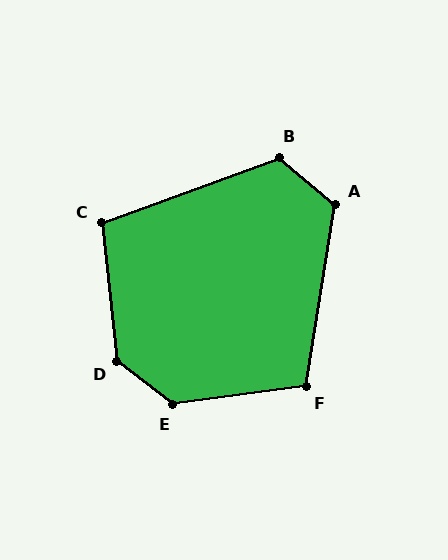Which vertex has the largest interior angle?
E, at approximately 135 degrees.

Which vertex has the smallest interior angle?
C, at approximately 104 degrees.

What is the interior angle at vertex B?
Approximately 120 degrees (obtuse).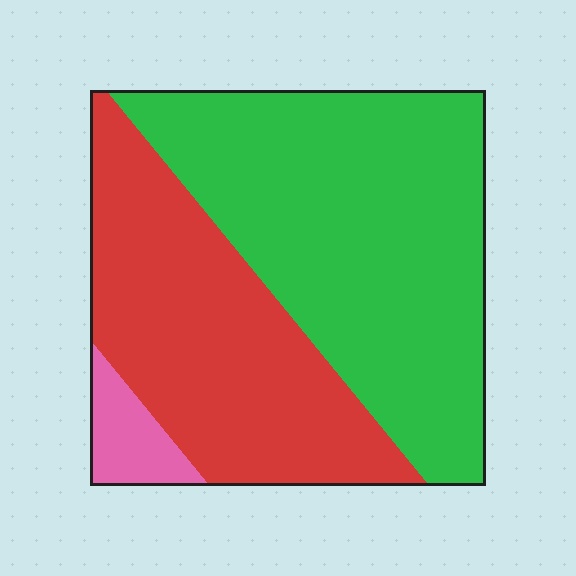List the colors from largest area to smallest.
From largest to smallest: green, red, pink.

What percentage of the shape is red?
Red covers roughly 40% of the shape.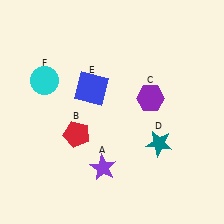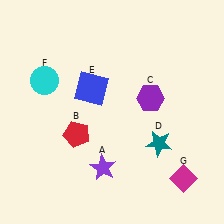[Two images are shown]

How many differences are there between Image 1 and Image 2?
There is 1 difference between the two images.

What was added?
A magenta diamond (G) was added in Image 2.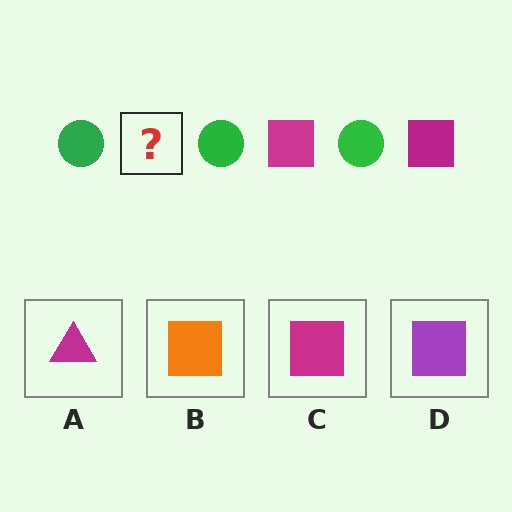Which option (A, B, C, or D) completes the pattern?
C.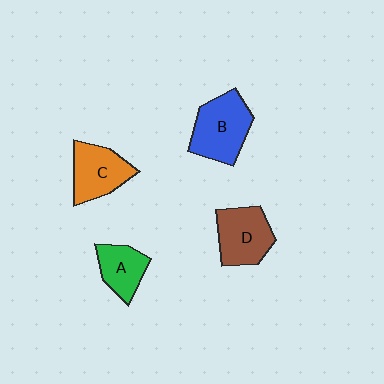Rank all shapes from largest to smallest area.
From largest to smallest: B (blue), D (brown), C (orange), A (green).